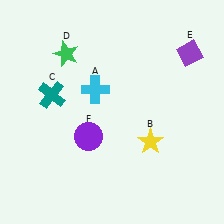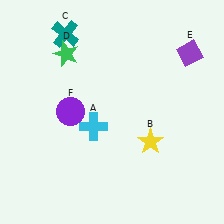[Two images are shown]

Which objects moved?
The objects that moved are: the cyan cross (A), the teal cross (C), the purple circle (F).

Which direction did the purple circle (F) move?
The purple circle (F) moved up.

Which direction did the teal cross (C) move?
The teal cross (C) moved up.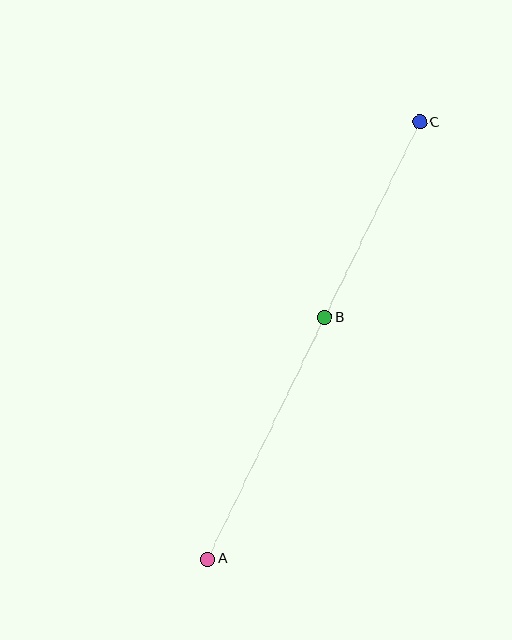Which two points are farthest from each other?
Points A and C are farthest from each other.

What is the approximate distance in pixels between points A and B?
The distance between A and B is approximately 268 pixels.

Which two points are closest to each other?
Points B and C are closest to each other.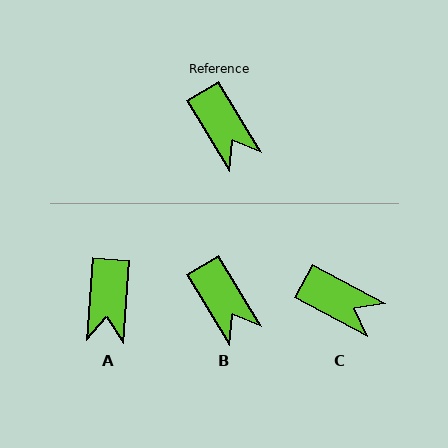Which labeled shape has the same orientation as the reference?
B.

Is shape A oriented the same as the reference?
No, it is off by about 35 degrees.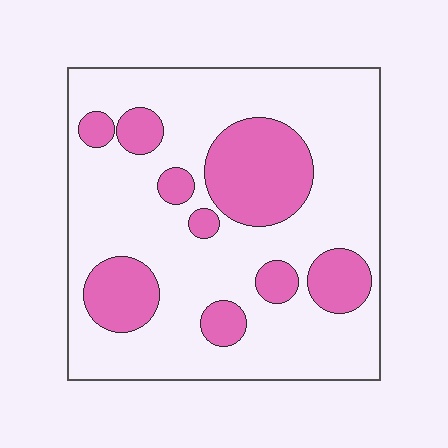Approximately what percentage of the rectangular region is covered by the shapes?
Approximately 25%.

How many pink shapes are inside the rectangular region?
9.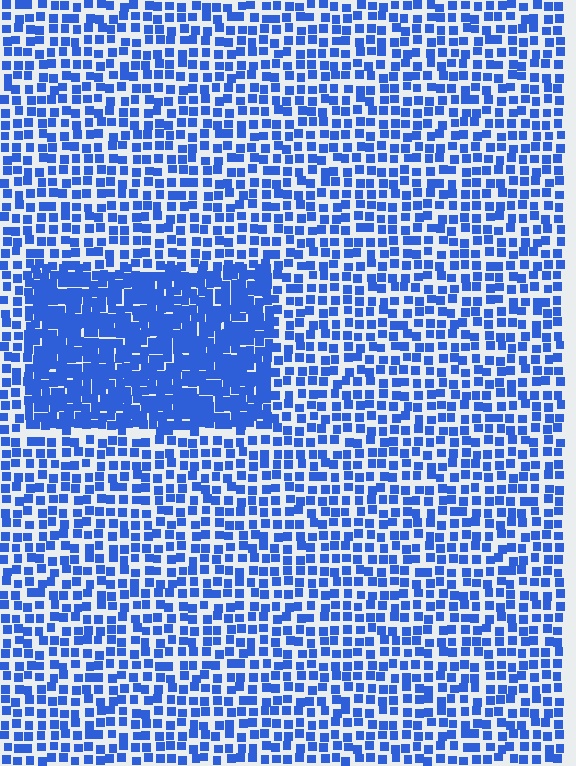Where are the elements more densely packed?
The elements are more densely packed inside the rectangle boundary.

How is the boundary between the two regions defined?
The boundary is defined by a change in element density (approximately 2.0x ratio). All elements are the same color, size, and shape.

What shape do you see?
I see a rectangle.